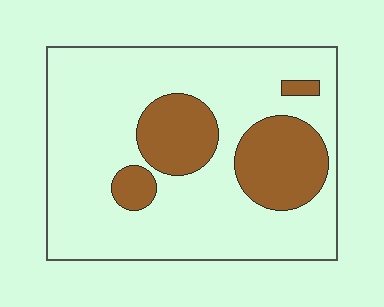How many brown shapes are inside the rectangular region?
4.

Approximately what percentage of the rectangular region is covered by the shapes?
Approximately 25%.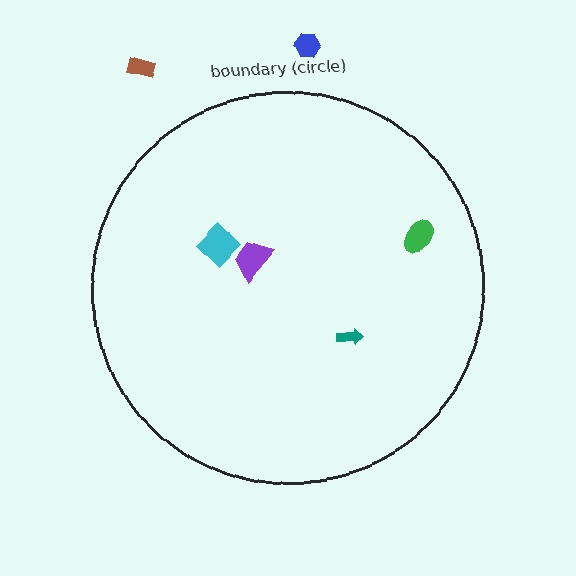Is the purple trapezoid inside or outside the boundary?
Inside.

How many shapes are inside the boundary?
4 inside, 2 outside.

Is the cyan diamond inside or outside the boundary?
Inside.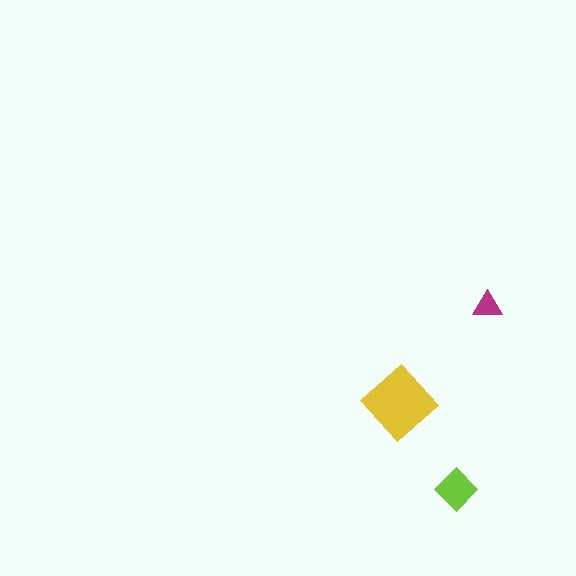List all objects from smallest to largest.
The magenta triangle, the lime diamond, the yellow diamond.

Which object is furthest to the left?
The yellow diamond is leftmost.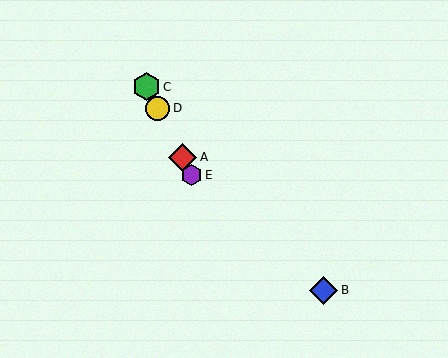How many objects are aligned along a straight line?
4 objects (A, C, D, E) are aligned along a straight line.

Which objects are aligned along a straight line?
Objects A, C, D, E are aligned along a straight line.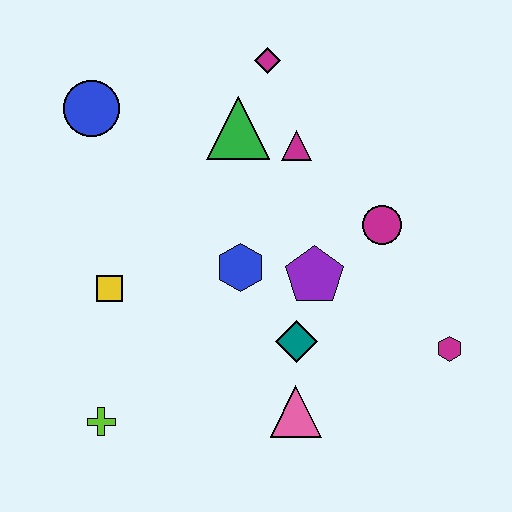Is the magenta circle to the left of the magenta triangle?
No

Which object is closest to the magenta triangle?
The green triangle is closest to the magenta triangle.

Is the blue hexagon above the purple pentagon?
Yes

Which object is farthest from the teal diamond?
The blue circle is farthest from the teal diamond.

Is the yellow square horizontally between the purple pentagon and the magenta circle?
No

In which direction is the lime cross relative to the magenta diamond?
The lime cross is below the magenta diamond.